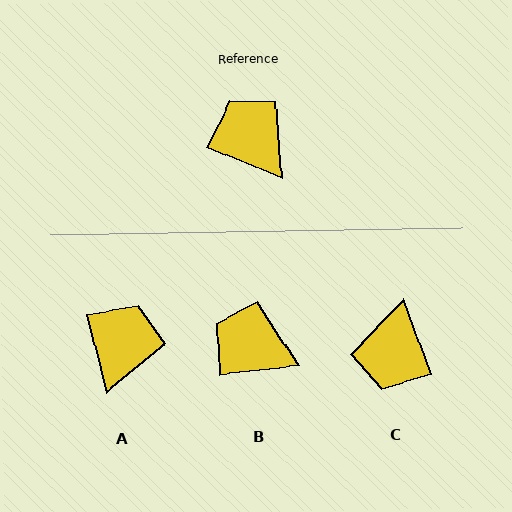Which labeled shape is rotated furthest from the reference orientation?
C, about 133 degrees away.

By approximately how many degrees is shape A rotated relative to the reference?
Approximately 53 degrees clockwise.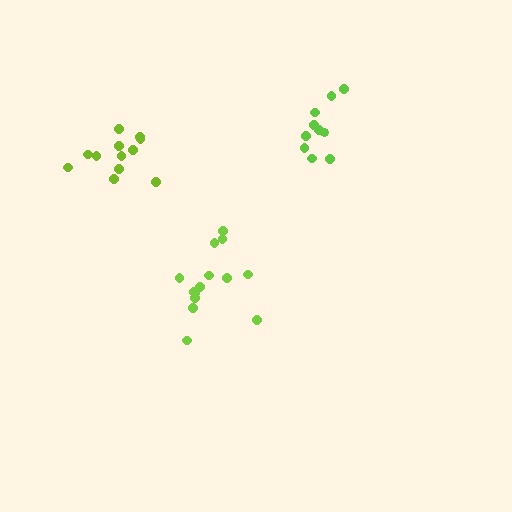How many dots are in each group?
Group 1: 14 dots, Group 2: 10 dots, Group 3: 12 dots (36 total).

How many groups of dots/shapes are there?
There are 3 groups.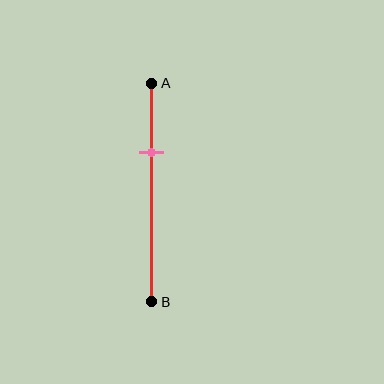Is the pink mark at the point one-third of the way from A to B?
Yes, the mark is approximately at the one-third point.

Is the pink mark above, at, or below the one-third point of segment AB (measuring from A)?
The pink mark is approximately at the one-third point of segment AB.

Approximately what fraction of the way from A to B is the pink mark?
The pink mark is approximately 30% of the way from A to B.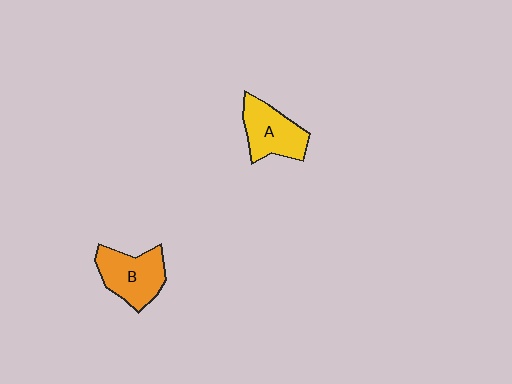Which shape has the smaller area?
Shape A (yellow).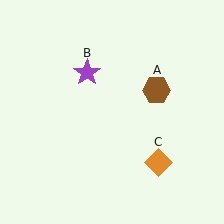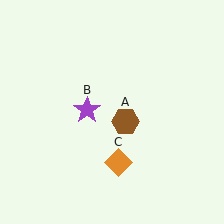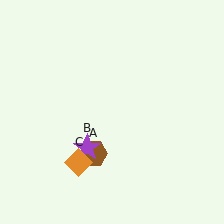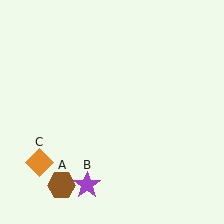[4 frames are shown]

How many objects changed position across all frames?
3 objects changed position: brown hexagon (object A), purple star (object B), orange diamond (object C).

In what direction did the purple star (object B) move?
The purple star (object B) moved down.